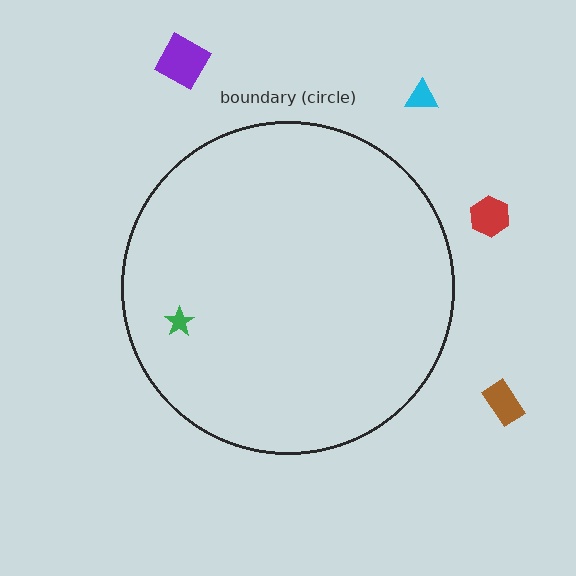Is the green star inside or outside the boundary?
Inside.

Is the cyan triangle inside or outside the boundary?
Outside.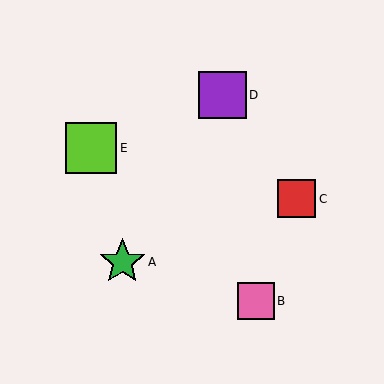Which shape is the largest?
The lime square (labeled E) is the largest.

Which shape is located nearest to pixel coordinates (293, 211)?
The red square (labeled C) at (297, 199) is nearest to that location.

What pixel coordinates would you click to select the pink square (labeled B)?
Click at (256, 301) to select the pink square B.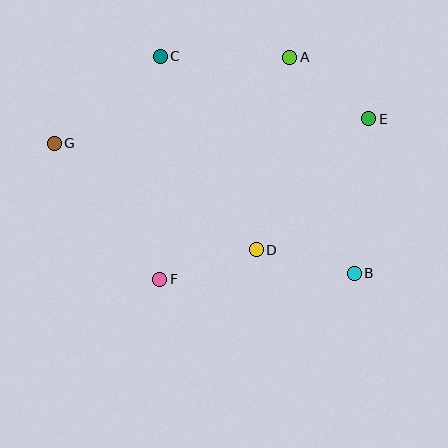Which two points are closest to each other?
Points A and E are closest to each other.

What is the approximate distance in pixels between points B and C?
The distance between B and C is approximately 291 pixels.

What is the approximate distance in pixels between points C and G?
The distance between C and G is approximately 137 pixels.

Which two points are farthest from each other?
Points B and G are farthest from each other.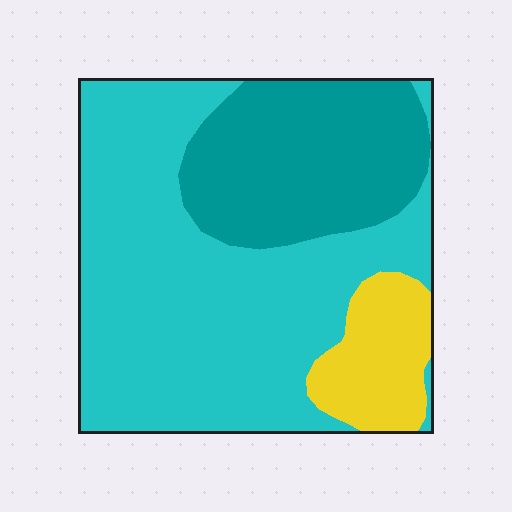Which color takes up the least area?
Yellow, at roughly 10%.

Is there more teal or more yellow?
Teal.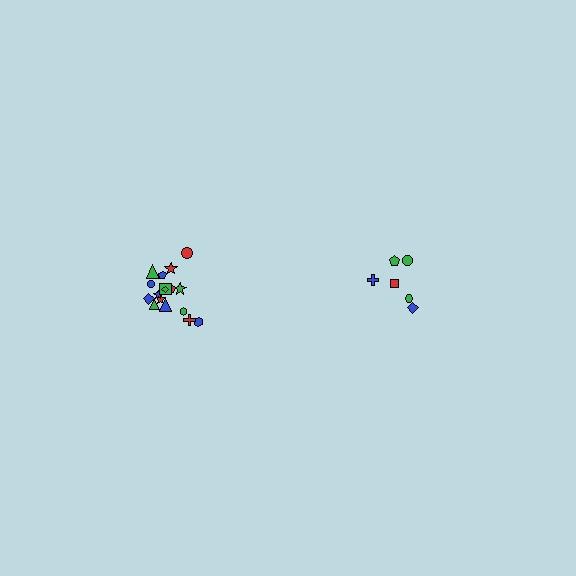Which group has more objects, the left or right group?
The left group.